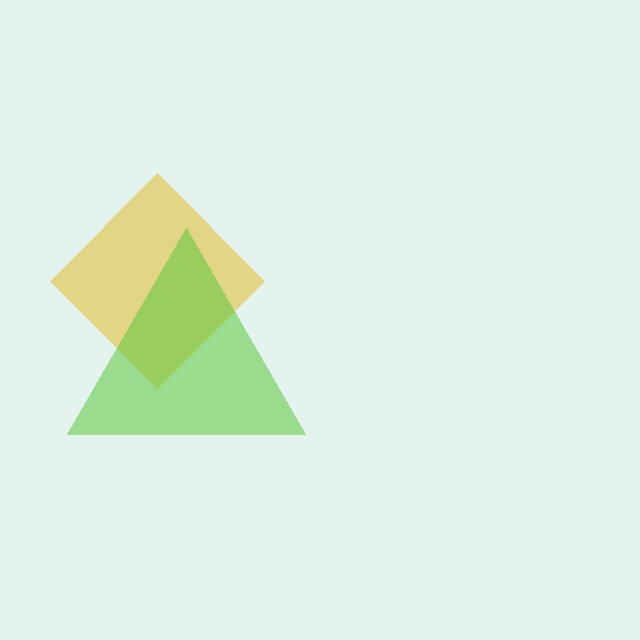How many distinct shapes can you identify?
There are 2 distinct shapes: a yellow diamond, a lime triangle.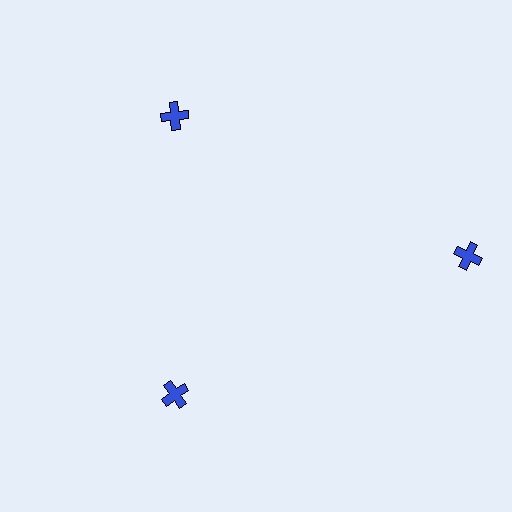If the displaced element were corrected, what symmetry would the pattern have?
It would have 3-fold rotational symmetry — the pattern would map onto itself every 120 degrees.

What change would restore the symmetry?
The symmetry would be restored by moving it inward, back onto the ring so that all 3 crosses sit at equal angles and equal distance from the center.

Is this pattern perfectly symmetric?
No. The 3 blue crosses are arranged in a ring, but one element near the 3 o'clock position is pushed outward from the center, breaking the 3-fold rotational symmetry.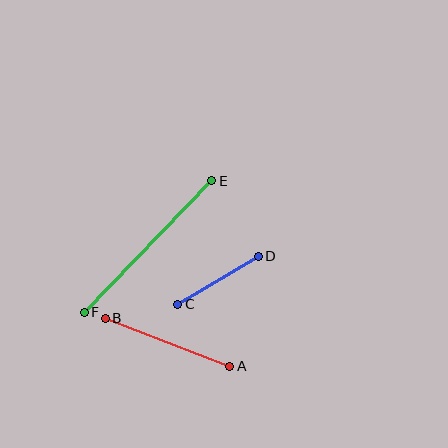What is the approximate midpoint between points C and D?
The midpoint is at approximately (218, 280) pixels.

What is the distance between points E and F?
The distance is approximately 183 pixels.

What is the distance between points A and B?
The distance is approximately 134 pixels.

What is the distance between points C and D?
The distance is approximately 94 pixels.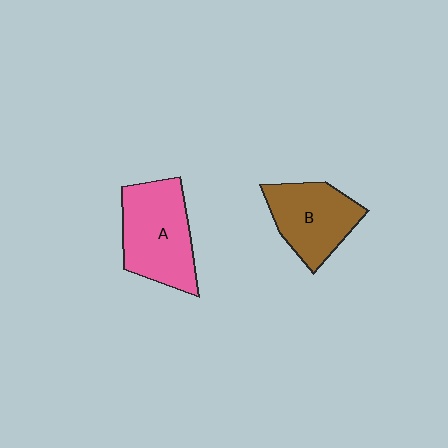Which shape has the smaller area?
Shape B (brown).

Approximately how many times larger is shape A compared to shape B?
Approximately 1.2 times.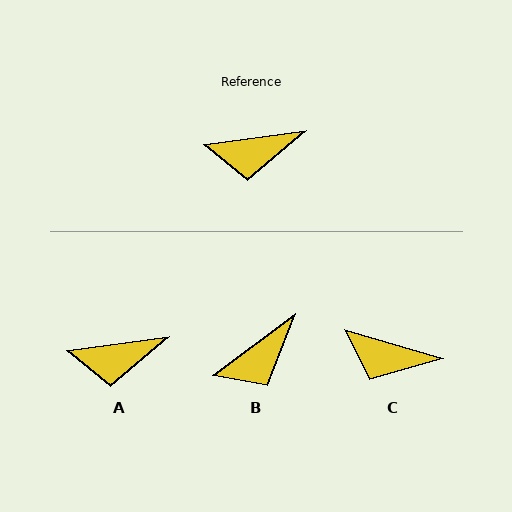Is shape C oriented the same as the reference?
No, it is off by about 24 degrees.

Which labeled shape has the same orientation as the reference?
A.